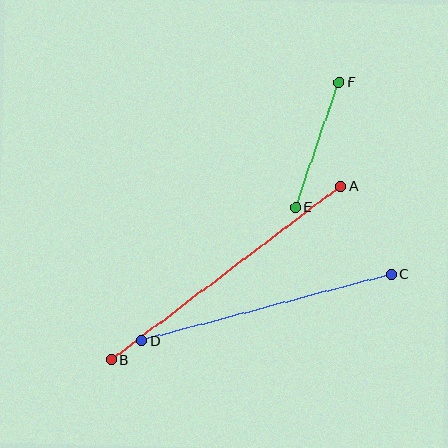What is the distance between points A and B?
The distance is approximately 288 pixels.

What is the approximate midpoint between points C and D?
The midpoint is at approximately (266, 307) pixels.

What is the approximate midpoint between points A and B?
The midpoint is at approximately (226, 273) pixels.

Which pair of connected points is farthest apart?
Points A and B are farthest apart.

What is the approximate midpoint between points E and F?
The midpoint is at approximately (317, 144) pixels.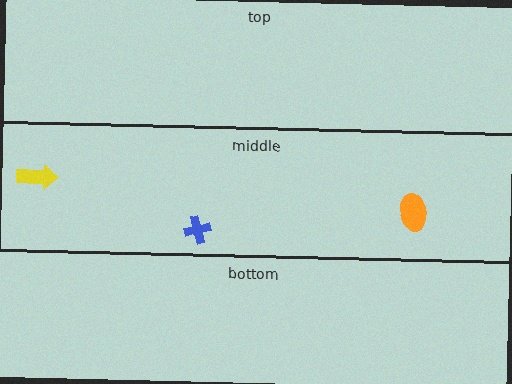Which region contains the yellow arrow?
The middle region.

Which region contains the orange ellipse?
The middle region.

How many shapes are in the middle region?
3.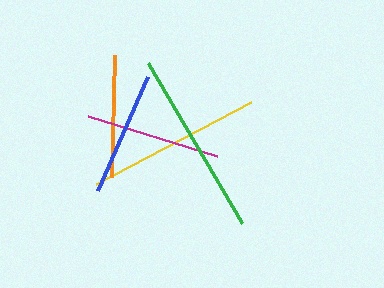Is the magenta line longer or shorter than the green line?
The green line is longer than the magenta line.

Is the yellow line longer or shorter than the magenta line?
The yellow line is longer than the magenta line.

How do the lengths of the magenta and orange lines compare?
The magenta and orange lines are approximately the same length.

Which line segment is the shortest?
The orange line is the shortest at approximately 122 pixels.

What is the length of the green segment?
The green segment is approximately 186 pixels long.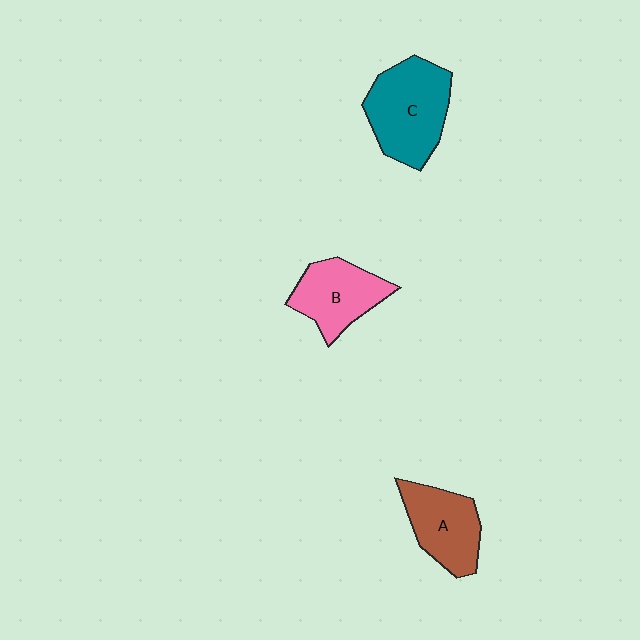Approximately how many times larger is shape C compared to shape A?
Approximately 1.3 times.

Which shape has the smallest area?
Shape B (pink).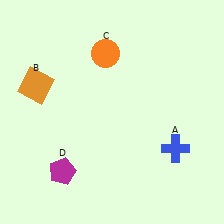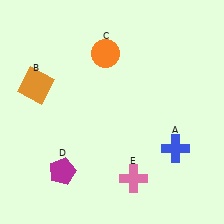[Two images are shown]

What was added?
A pink cross (E) was added in Image 2.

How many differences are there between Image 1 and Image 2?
There is 1 difference between the two images.